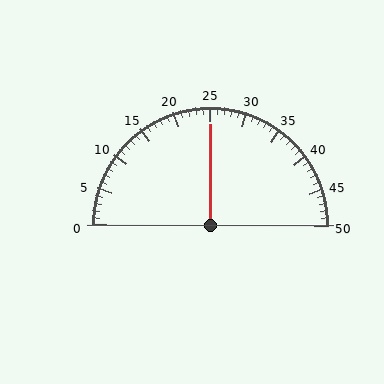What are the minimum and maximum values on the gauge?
The gauge ranges from 0 to 50.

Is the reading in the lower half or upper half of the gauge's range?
The reading is in the upper half of the range (0 to 50).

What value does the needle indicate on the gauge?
The needle indicates approximately 25.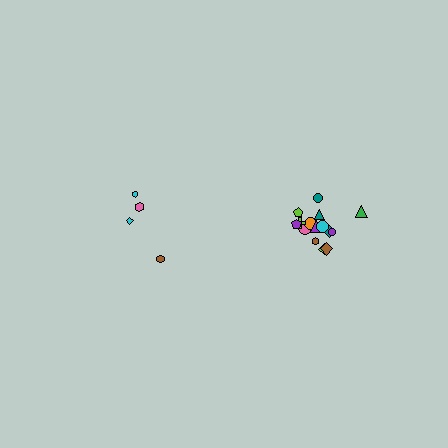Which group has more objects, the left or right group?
The right group.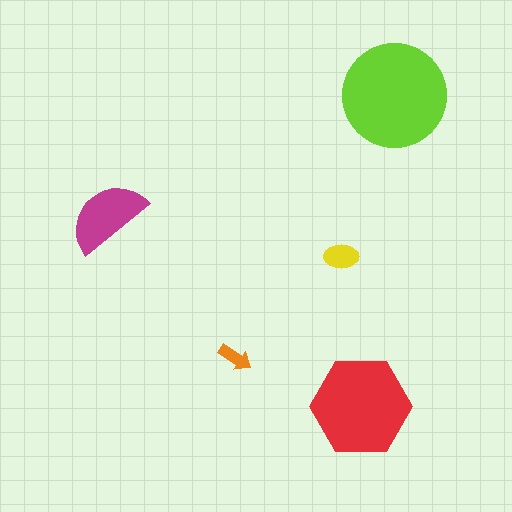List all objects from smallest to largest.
The orange arrow, the yellow ellipse, the magenta semicircle, the red hexagon, the lime circle.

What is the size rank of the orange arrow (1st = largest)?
5th.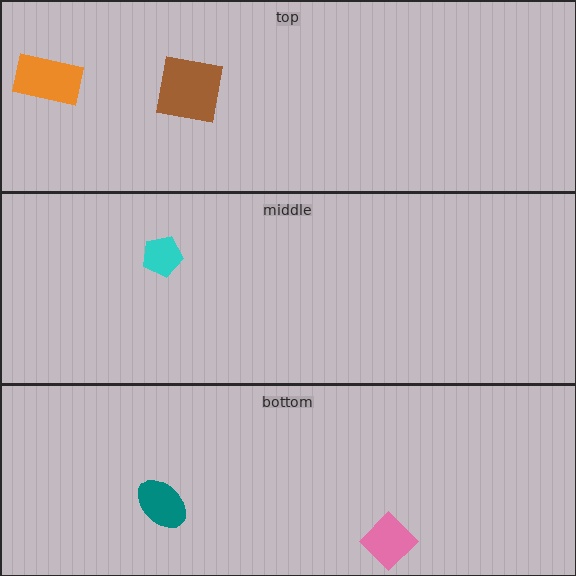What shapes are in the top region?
The orange rectangle, the brown square.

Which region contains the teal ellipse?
The bottom region.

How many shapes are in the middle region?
1.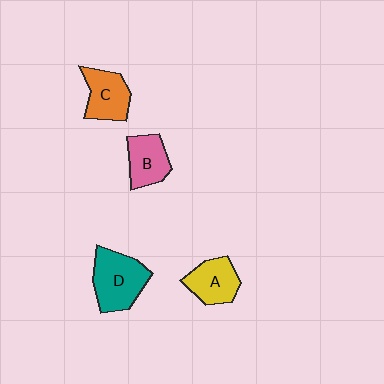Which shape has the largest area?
Shape D (teal).